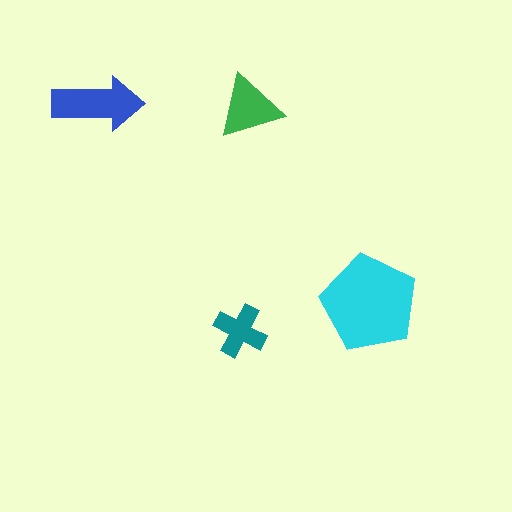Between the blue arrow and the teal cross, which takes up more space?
The blue arrow.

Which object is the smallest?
The teal cross.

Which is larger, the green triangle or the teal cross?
The green triangle.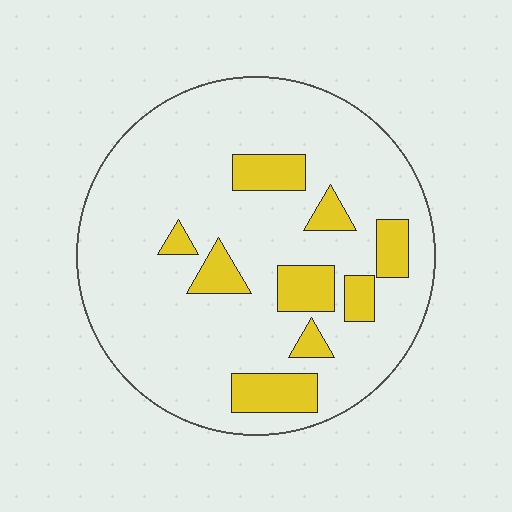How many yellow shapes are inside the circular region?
9.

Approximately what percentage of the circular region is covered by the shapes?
Approximately 15%.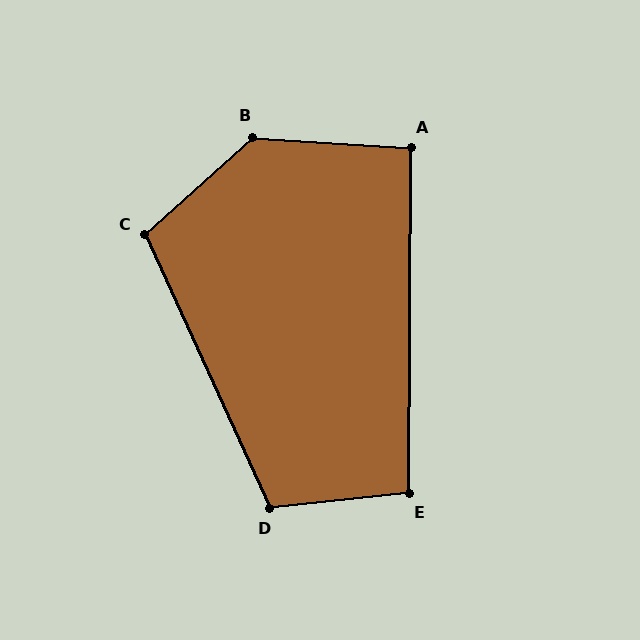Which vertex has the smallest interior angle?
A, at approximately 94 degrees.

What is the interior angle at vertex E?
Approximately 96 degrees (obtuse).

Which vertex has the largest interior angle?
B, at approximately 134 degrees.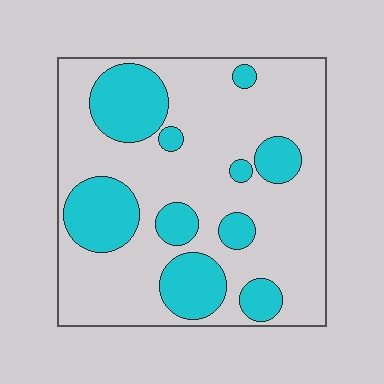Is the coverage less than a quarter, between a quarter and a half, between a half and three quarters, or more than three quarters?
Between a quarter and a half.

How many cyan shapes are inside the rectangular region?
10.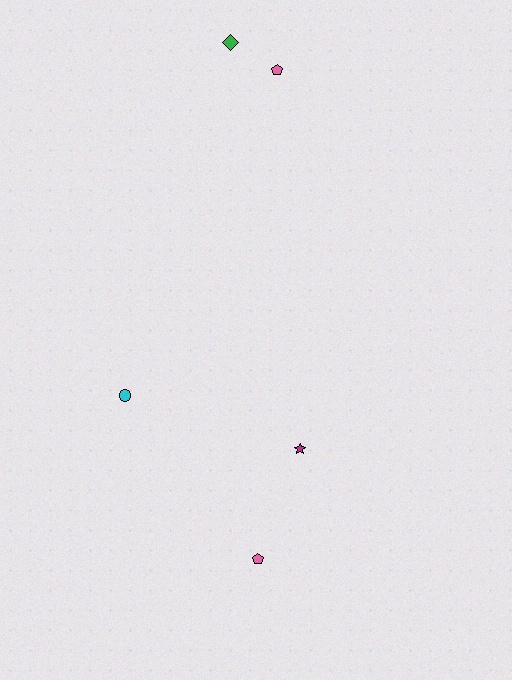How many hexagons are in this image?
There are no hexagons.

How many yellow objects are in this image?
There are no yellow objects.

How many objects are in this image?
There are 5 objects.